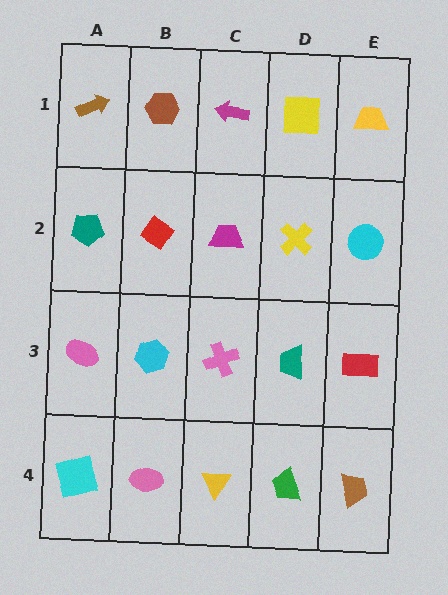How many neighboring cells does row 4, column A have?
2.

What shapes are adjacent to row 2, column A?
A brown arrow (row 1, column A), a pink ellipse (row 3, column A), a red diamond (row 2, column B).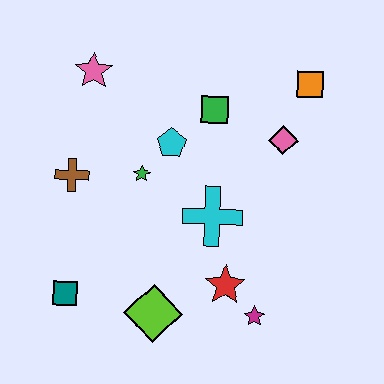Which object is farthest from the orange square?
The teal square is farthest from the orange square.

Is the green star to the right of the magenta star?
No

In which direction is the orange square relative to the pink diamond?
The orange square is above the pink diamond.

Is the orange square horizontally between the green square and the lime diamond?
No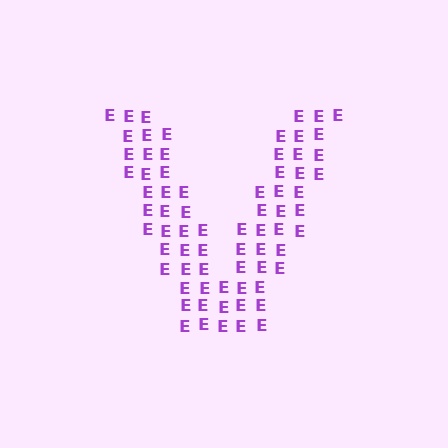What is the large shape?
The large shape is the letter V.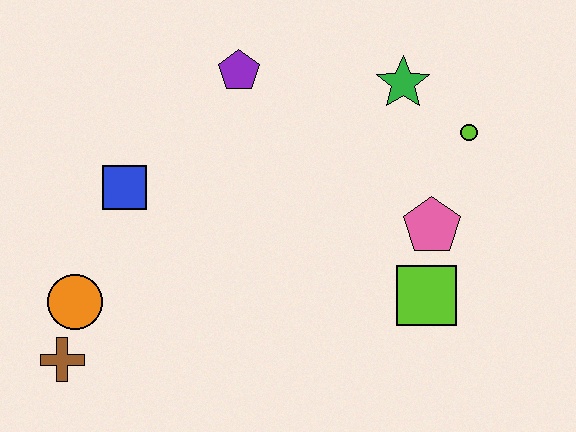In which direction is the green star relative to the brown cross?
The green star is to the right of the brown cross.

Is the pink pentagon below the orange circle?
No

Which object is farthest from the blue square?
The lime circle is farthest from the blue square.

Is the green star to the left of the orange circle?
No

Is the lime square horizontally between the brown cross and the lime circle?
Yes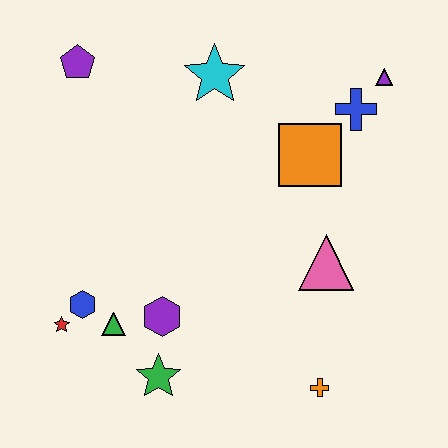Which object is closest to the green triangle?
The blue hexagon is closest to the green triangle.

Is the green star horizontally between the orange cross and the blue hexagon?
Yes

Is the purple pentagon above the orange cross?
Yes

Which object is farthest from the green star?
The purple triangle is farthest from the green star.